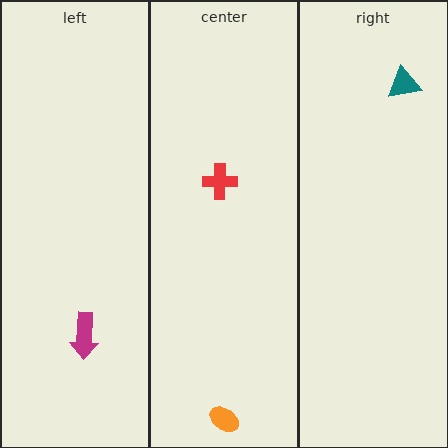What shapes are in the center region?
The red cross, the orange ellipse.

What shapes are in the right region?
The teal triangle.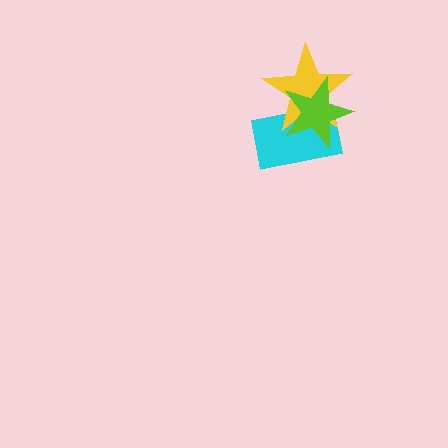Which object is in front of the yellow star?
The lime star is in front of the yellow star.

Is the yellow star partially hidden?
Yes, it is partially covered by another shape.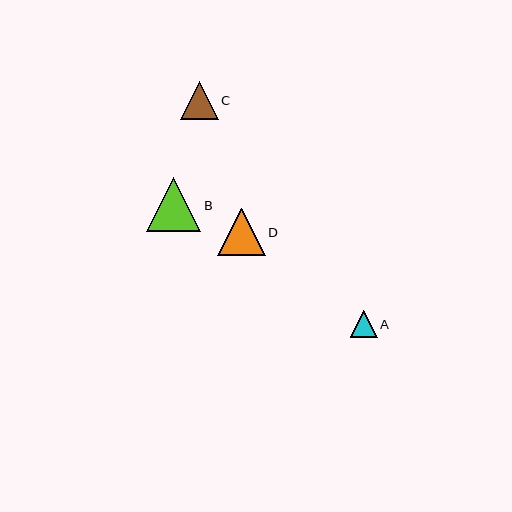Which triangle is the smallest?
Triangle A is the smallest with a size of approximately 26 pixels.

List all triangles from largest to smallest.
From largest to smallest: B, D, C, A.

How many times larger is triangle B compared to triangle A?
Triangle B is approximately 2.0 times the size of triangle A.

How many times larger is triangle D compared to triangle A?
Triangle D is approximately 1.8 times the size of triangle A.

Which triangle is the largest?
Triangle B is the largest with a size of approximately 54 pixels.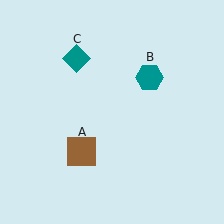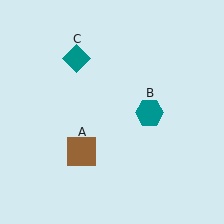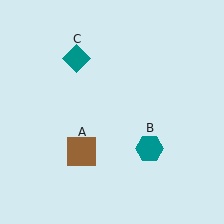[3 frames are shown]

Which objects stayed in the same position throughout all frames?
Brown square (object A) and teal diamond (object C) remained stationary.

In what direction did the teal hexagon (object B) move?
The teal hexagon (object B) moved down.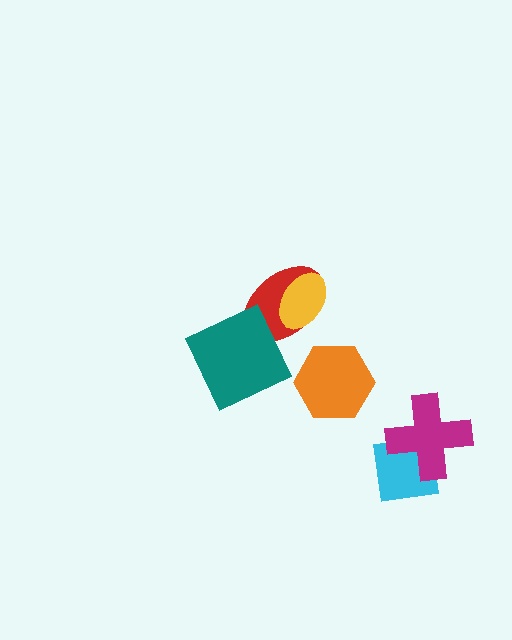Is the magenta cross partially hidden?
No, no other shape covers it.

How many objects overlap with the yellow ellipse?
1 object overlaps with the yellow ellipse.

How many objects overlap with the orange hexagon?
0 objects overlap with the orange hexagon.